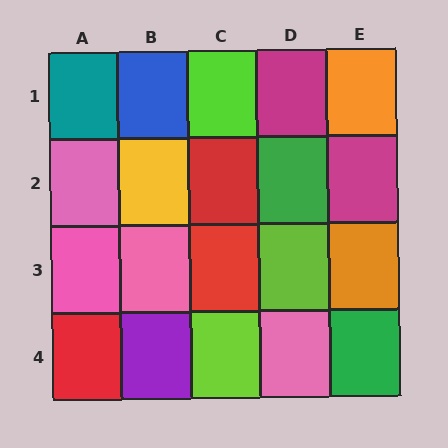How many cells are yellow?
1 cell is yellow.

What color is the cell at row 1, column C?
Lime.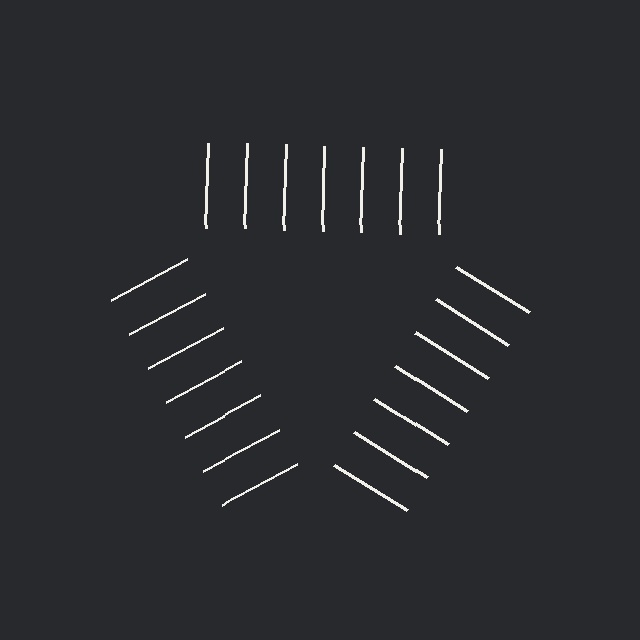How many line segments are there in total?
21 — 7 along each of the 3 edges.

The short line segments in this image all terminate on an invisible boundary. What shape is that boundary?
An illusory triangle — the line segments terminate on its edges but no continuous stroke is drawn.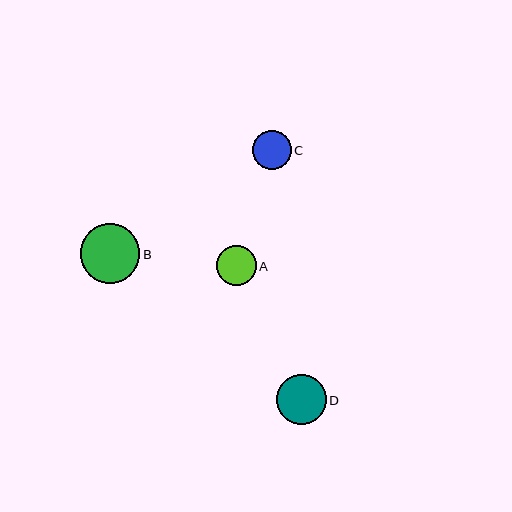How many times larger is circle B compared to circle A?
Circle B is approximately 1.5 times the size of circle A.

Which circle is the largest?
Circle B is the largest with a size of approximately 59 pixels.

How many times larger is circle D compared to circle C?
Circle D is approximately 1.3 times the size of circle C.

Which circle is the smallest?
Circle C is the smallest with a size of approximately 39 pixels.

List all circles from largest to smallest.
From largest to smallest: B, D, A, C.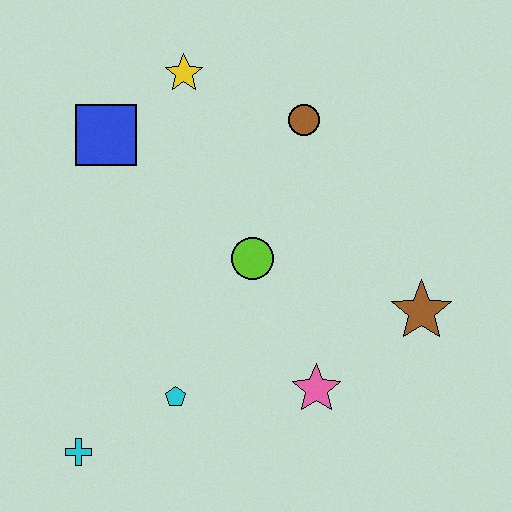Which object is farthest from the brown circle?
The cyan cross is farthest from the brown circle.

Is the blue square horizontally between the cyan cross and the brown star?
Yes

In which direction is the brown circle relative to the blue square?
The brown circle is to the right of the blue square.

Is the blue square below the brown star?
No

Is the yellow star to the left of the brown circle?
Yes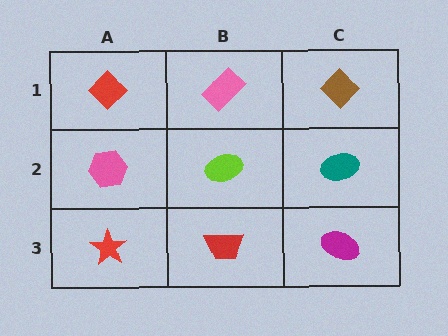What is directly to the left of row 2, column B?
A pink hexagon.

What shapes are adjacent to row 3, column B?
A lime ellipse (row 2, column B), a red star (row 3, column A), a magenta ellipse (row 3, column C).